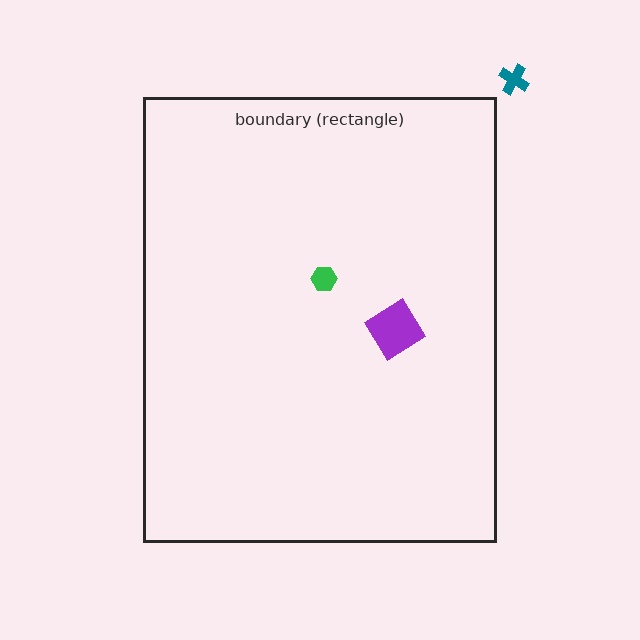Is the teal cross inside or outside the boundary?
Outside.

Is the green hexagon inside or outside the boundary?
Inside.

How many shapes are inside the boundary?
2 inside, 1 outside.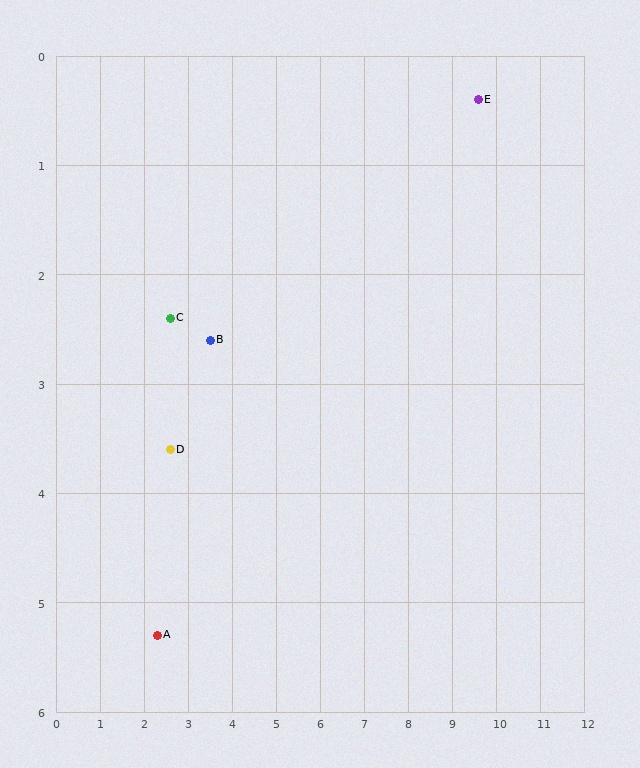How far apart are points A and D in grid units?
Points A and D are about 1.7 grid units apart.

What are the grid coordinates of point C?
Point C is at approximately (2.6, 2.4).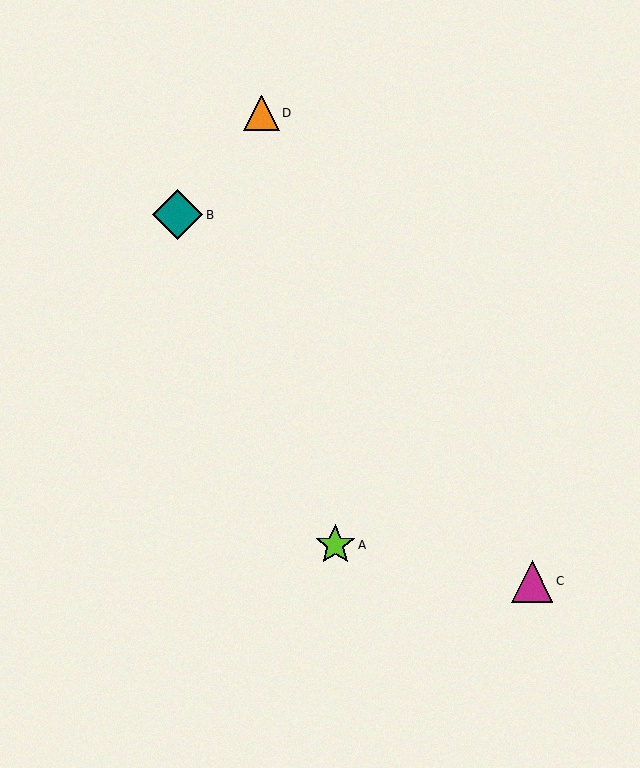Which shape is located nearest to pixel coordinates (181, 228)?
The teal diamond (labeled B) at (178, 215) is nearest to that location.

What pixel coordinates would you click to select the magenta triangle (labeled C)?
Click at (532, 581) to select the magenta triangle C.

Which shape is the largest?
The teal diamond (labeled B) is the largest.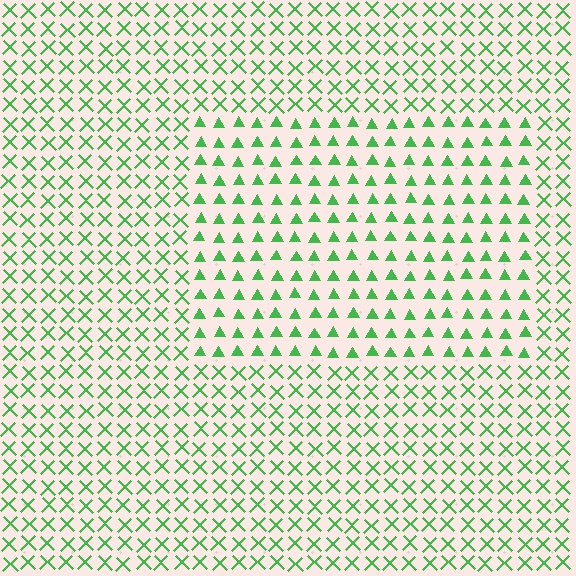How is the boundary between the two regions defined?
The boundary is defined by a change in element shape: triangles inside vs. X marks outside. All elements share the same color and spacing.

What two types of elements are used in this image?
The image uses triangles inside the rectangle region and X marks outside it.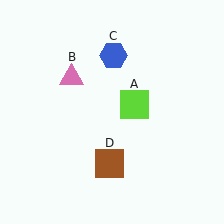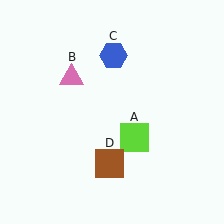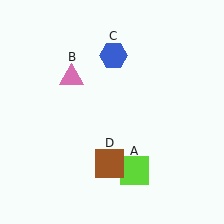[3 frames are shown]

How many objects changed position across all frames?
1 object changed position: lime square (object A).